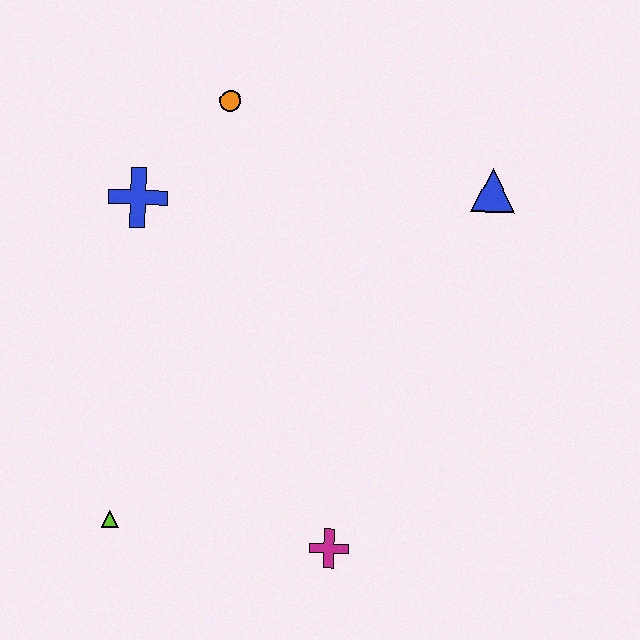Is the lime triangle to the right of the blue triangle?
No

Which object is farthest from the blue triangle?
The lime triangle is farthest from the blue triangle.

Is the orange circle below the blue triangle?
No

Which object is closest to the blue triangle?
The orange circle is closest to the blue triangle.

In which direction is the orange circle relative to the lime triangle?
The orange circle is above the lime triangle.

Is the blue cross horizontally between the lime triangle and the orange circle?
Yes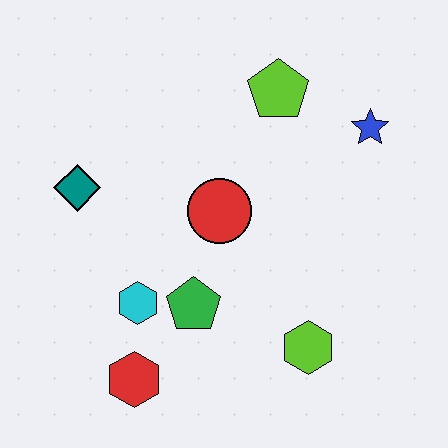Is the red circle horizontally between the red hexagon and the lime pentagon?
Yes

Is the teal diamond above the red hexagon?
Yes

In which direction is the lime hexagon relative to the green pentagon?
The lime hexagon is to the right of the green pentagon.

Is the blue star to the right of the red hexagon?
Yes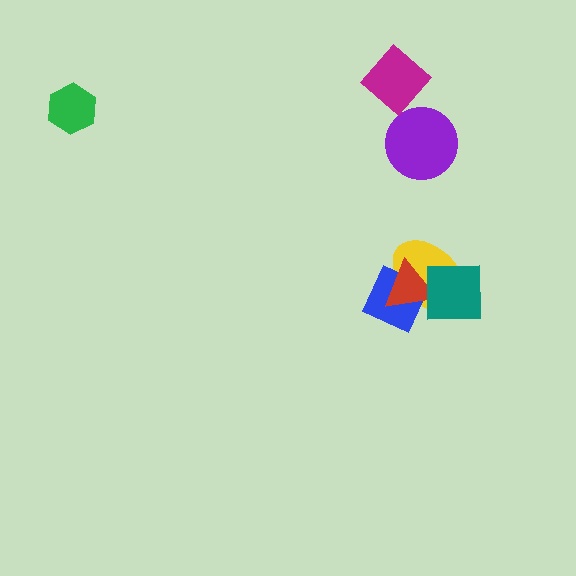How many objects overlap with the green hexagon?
0 objects overlap with the green hexagon.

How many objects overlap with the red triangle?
3 objects overlap with the red triangle.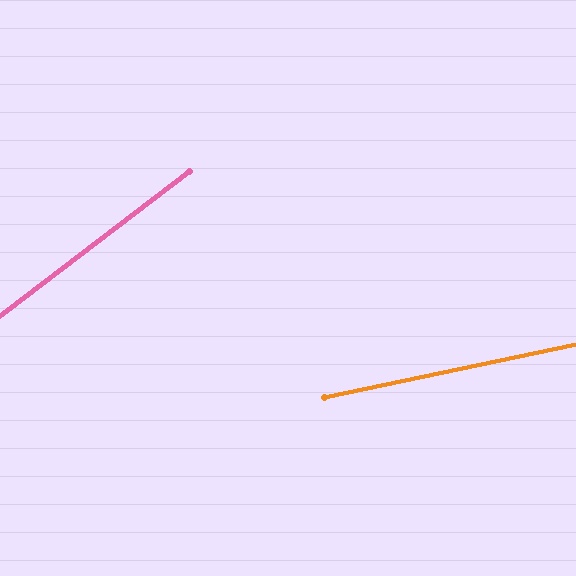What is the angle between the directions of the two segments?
Approximately 25 degrees.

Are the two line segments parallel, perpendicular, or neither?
Neither parallel nor perpendicular — they differ by about 25°.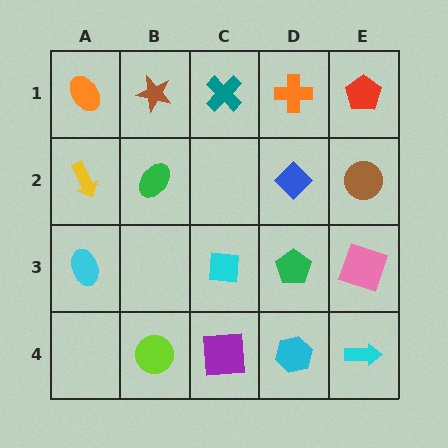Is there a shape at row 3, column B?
No, that cell is empty.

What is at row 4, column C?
A purple square.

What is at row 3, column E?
A pink square.